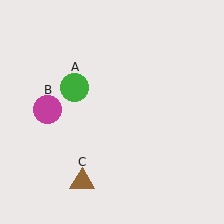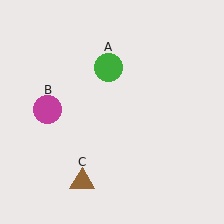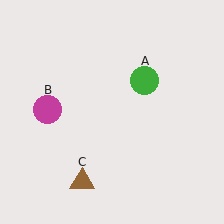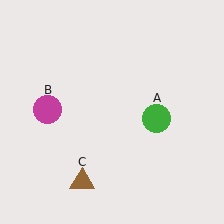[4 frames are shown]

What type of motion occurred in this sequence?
The green circle (object A) rotated clockwise around the center of the scene.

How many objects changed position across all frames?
1 object changed position: green circle (object A).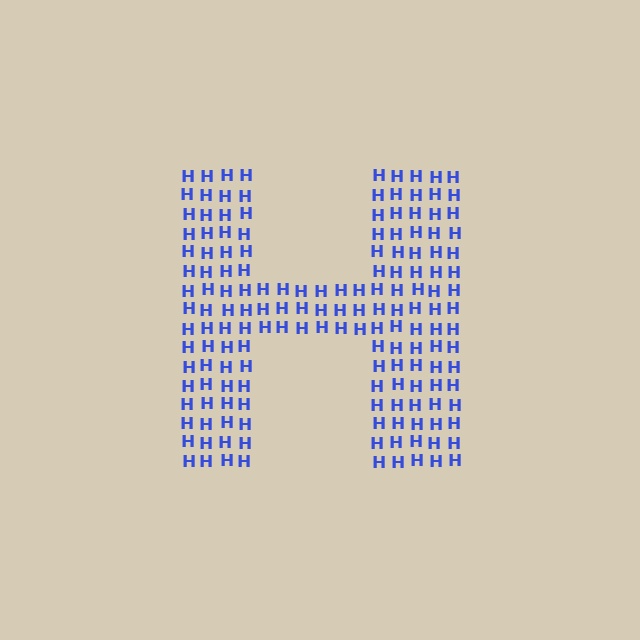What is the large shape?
The large shape is the letter H.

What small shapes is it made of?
It is made of small letter H's.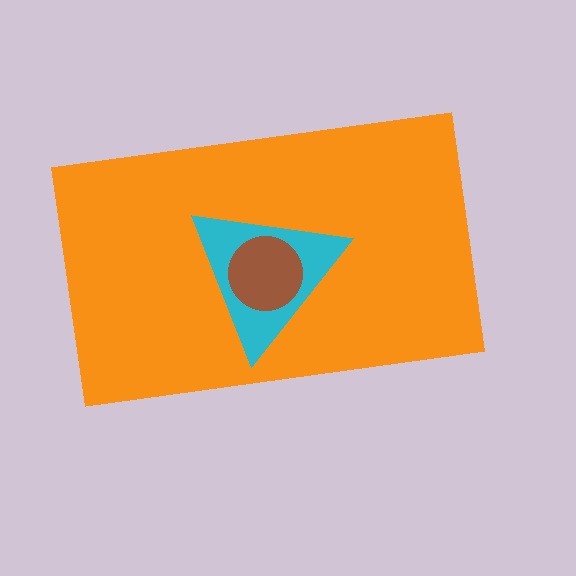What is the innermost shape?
The brown circle.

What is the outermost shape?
The orange rectangle.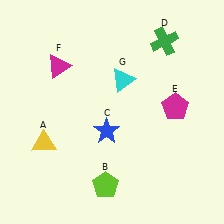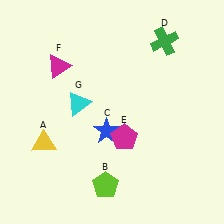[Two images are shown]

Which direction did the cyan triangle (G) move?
The cyan triangle (G) moved left.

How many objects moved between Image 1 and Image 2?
2 objects moved between the two images.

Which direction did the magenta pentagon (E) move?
The magenta pentagon (E) moved left.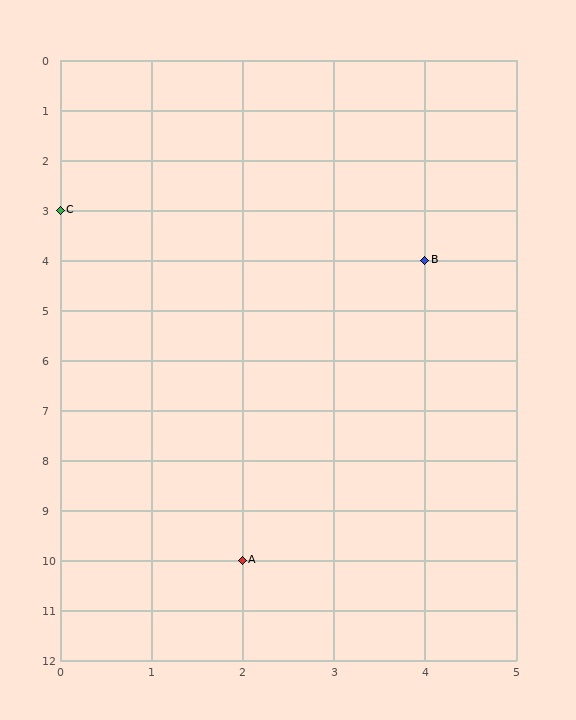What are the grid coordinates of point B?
Point B is at grid coordinates (4, 4).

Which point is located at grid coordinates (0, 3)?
Point C is at (0, 3).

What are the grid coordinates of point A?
Point A is at grid coordinates (2, 10).